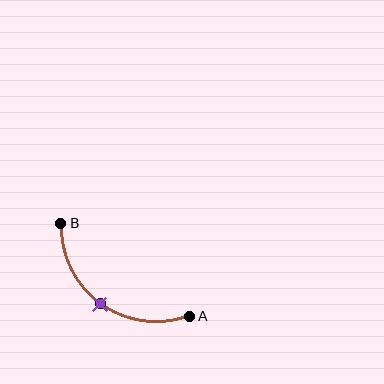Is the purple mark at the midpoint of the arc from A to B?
Yes. The purple mark lies on the arc at equal arc-length from both A and B — it is the arc midpoint.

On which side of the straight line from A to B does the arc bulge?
The arc bulges below and to the left of the straight line connecting A and B.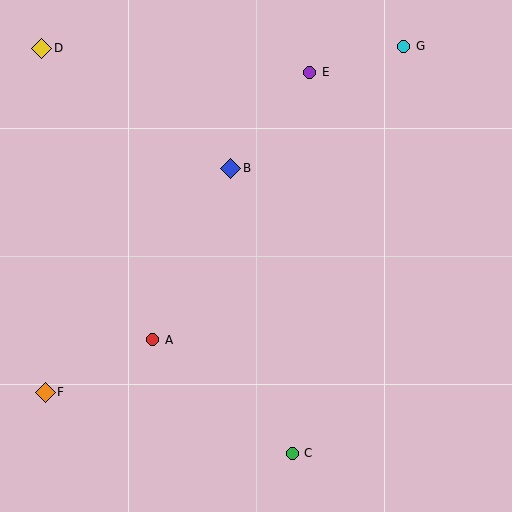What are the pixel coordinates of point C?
Point C is at (292, 453).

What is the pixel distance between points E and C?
The distance between E and C is 382 pixels.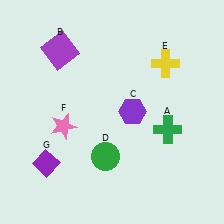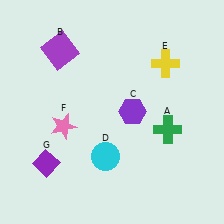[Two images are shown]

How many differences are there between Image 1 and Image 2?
There is 1 difference between the two images.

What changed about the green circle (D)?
In Image 1, D is green. In Image 2, it changed to cyan.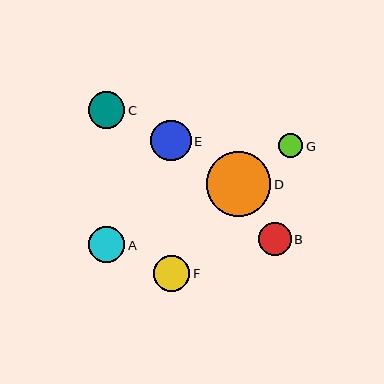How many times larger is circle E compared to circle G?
Circle E is approximately 1.6 times the size of circle G.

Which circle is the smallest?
Circle G is the smallest with a size of approximately 24 pixels.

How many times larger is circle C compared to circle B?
Circle C is approximately 1.1 times the size of circle B.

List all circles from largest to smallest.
From largest to smallest: D, E, C, A, F, B, G.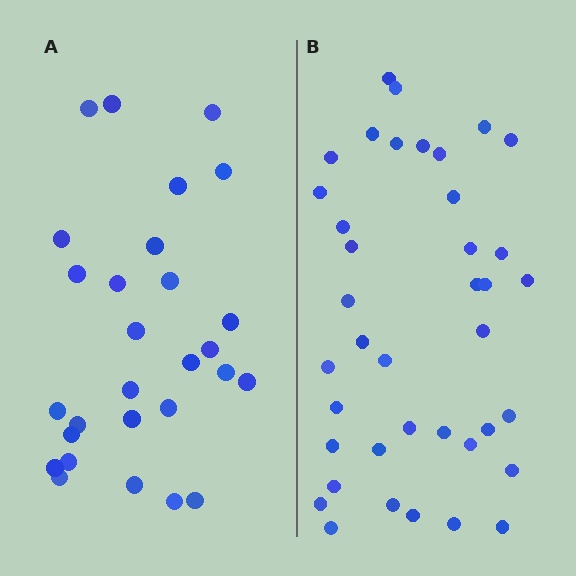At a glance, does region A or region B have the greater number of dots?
Region B (the right region) has more dots.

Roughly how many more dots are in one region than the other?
Region B has roughly 12 or so more dots than region A.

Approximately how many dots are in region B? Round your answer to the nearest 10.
About 40 dots. (The exact count is 39, which rounds to 40.)